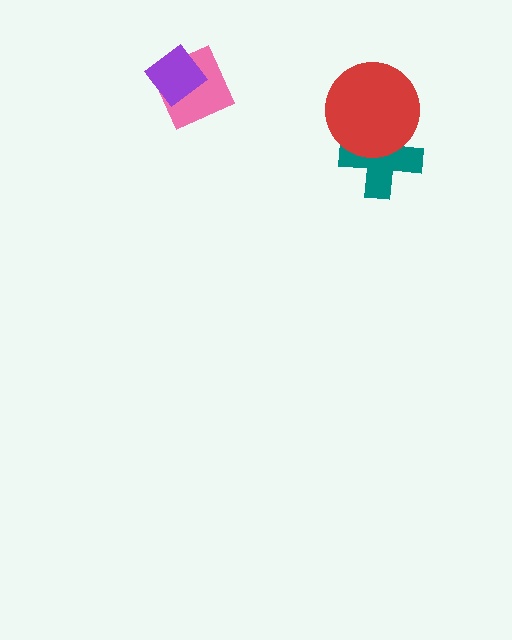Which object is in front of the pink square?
The purple diamond is in front of the pink square.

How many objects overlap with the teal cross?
1 object overlaps with the teal cross.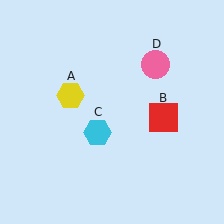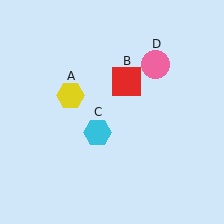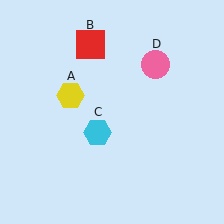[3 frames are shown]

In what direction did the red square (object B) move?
The red square (object B) moved up and to the left.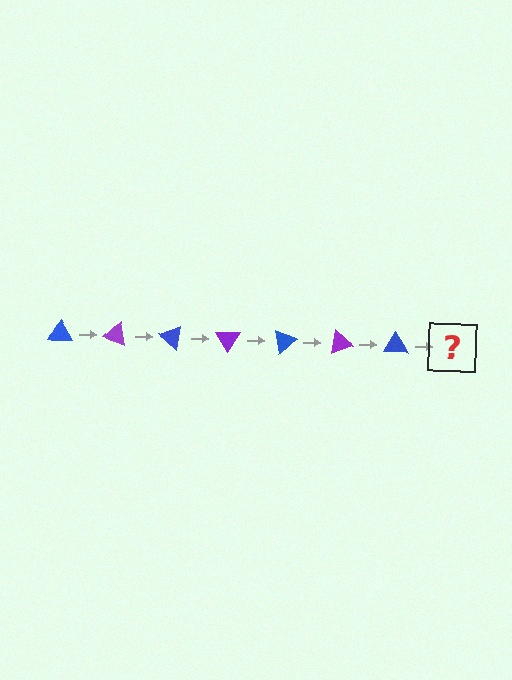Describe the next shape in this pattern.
It should be a purple triangle, rotated 140 degrees from the start.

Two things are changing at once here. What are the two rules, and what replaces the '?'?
The two rules are that it rotates 20 degrees each step and the color cycles through blue and purple. The '?' should be a purple triangle, rotated 140 degrees from the start.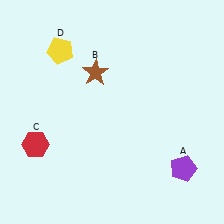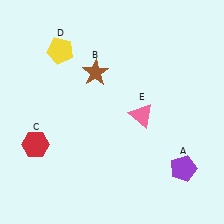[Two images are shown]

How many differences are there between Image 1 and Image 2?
There is 1 difference between the two images.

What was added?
A pink triangle (E) was added in Image 2.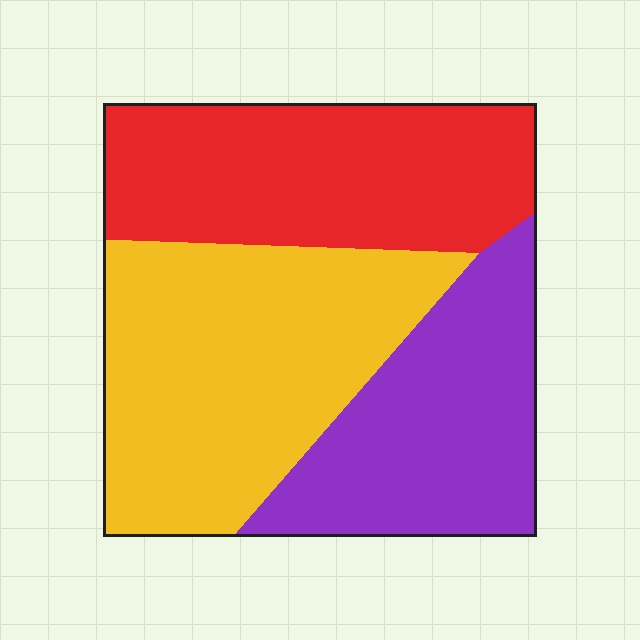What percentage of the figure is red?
Red takes up about one third (1/3) of the figure.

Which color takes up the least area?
Purple, at roughly 30%.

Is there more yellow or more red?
Yellow.